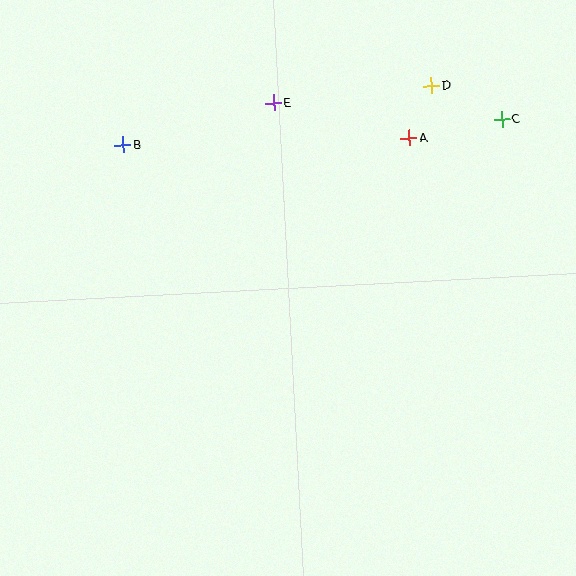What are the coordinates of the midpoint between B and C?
The midpoint between B and C is at (312, 132).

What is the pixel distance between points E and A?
The distance between E and A is 140 pixels.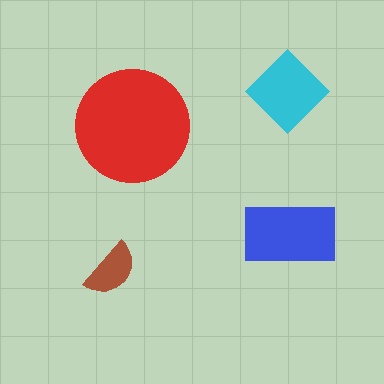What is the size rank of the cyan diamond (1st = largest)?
3rd.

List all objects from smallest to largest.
The brown semicircle, the cyan diamond, the blue rectangle, the red circle.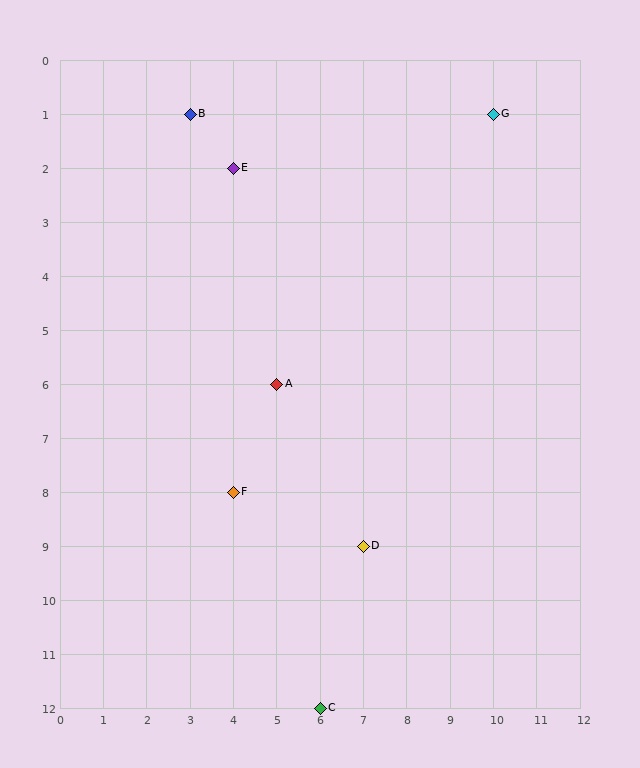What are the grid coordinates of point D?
Point D is at grid coordinates (7, 9).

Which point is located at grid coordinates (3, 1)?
Point B is at (3, 1).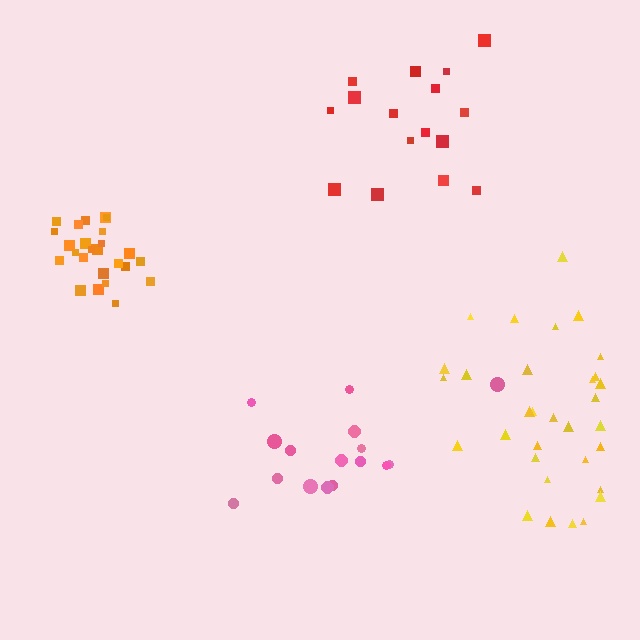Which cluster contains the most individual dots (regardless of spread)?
Yellow (32).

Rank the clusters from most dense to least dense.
orange, pink, yellow, red.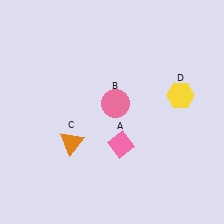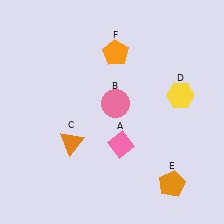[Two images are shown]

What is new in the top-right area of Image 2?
An orange pentagon (F) was added in the top-right area of Image 2.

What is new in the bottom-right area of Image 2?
An orange pentagon (E) was added in the bottom-right area of Image 2.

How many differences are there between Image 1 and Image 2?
There are 2 differences between the two images.